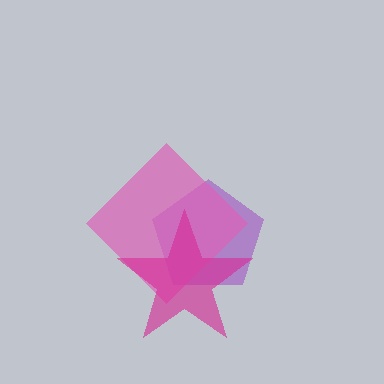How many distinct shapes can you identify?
There are 3 distinct shapes: a purple pentagon, a pink diamond, a magenta star.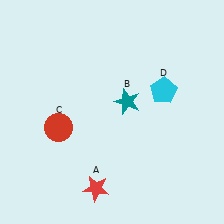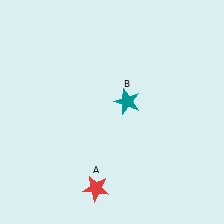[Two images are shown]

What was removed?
The cyan pentagon (D), the red circle (C) were removed in Image 2.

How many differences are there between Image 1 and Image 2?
There are 2 differences between the two images.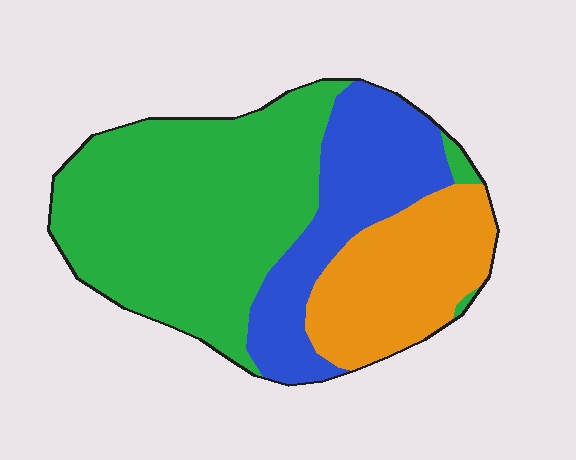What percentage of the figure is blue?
Blue covers around 25% of the figure.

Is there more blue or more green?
Green.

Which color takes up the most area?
Green, at roughly 50%.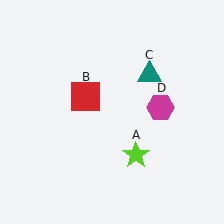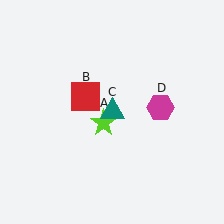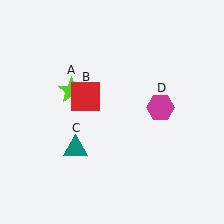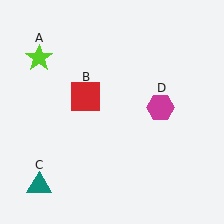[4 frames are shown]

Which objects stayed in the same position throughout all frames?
Red square (object B) and magenta hexagon (object D) remained stationary.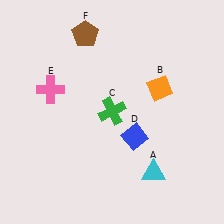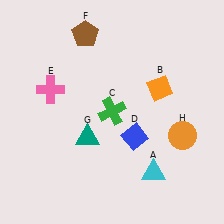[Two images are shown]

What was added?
A teal triangle (G), an orange circle (H) were added in Image 2.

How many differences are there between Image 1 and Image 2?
There are 2 differences between the two images.